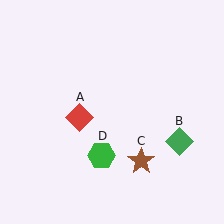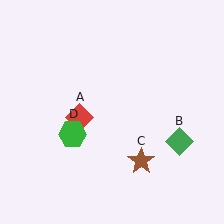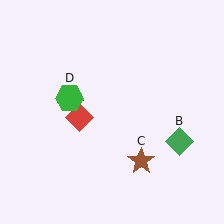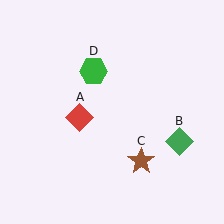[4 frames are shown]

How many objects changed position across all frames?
1 object changed position: green hexagon (object D).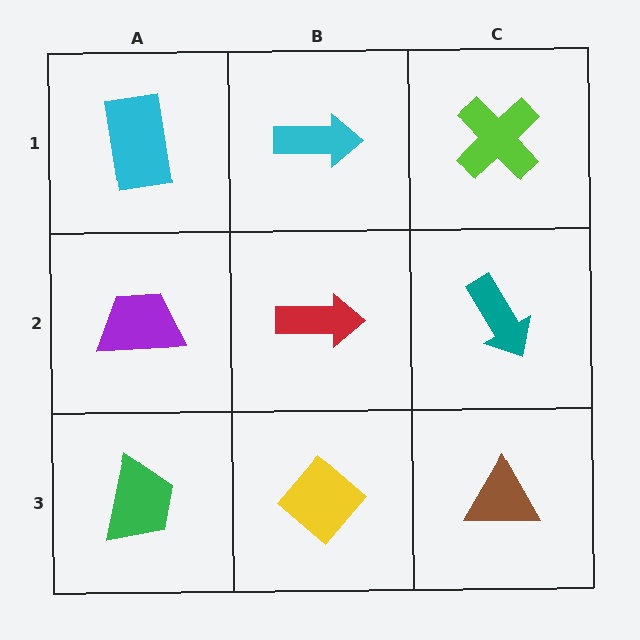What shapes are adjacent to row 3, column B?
A red arrow (row 2, column B), a green trapezoid (row 3, column A), a brown triangle (row 3, column C).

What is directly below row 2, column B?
A yellow diamond.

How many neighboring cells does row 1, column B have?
3.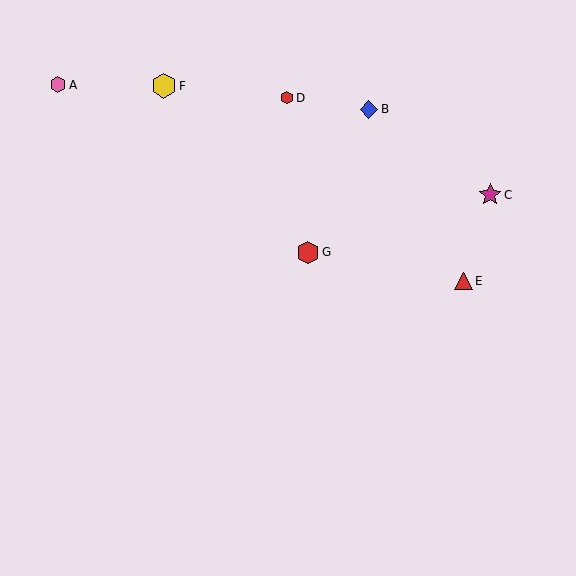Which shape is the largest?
The yellow hexagon (labeled F) is the largest.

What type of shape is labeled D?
Shape D is a red hexagon.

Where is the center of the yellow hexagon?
The center of the yellow hexagon is at (164, 86).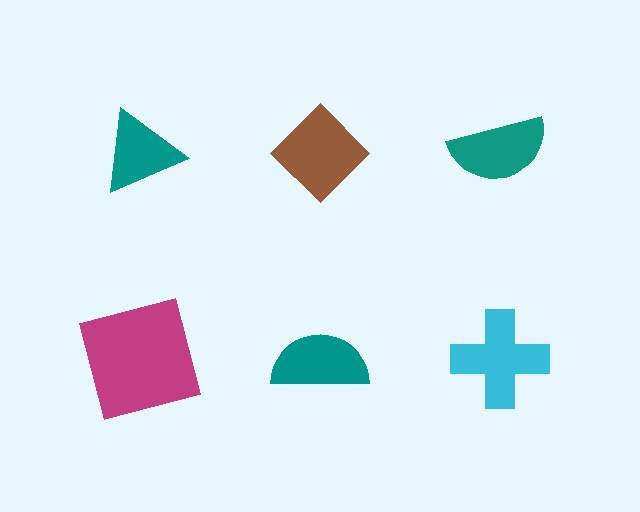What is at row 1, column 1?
A teal triangle.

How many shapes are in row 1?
3 shapes.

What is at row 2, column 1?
A magenta square.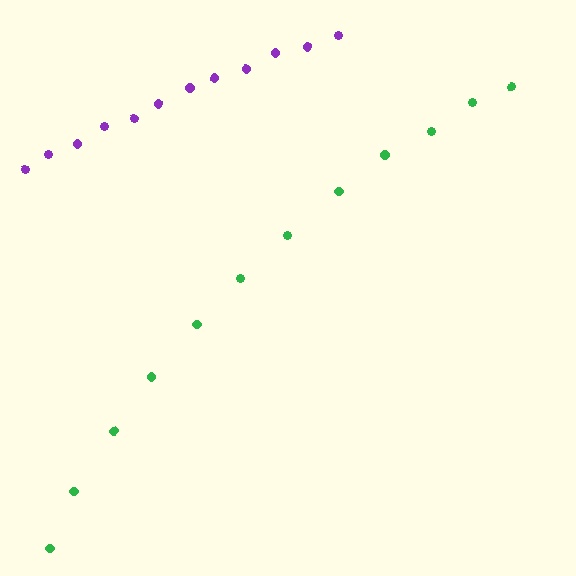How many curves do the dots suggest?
There are 2 distinct paths.